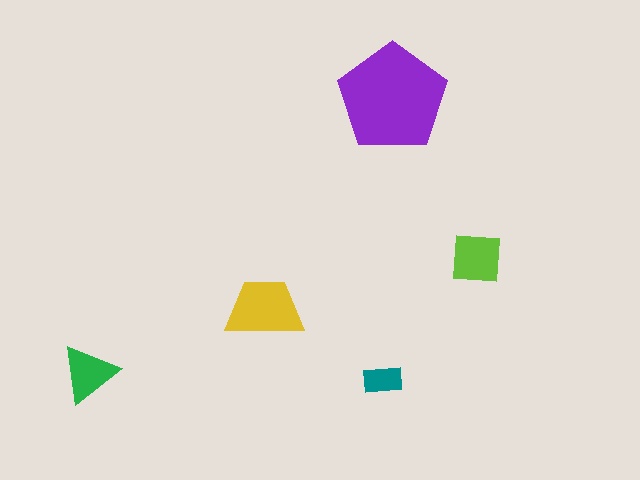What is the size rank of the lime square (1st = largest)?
3rd.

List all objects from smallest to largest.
The teal rectangle, the green triangle, the lime square, the yellow trapezoid, the purple pentagon.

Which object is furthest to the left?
The green triangle is leftmost.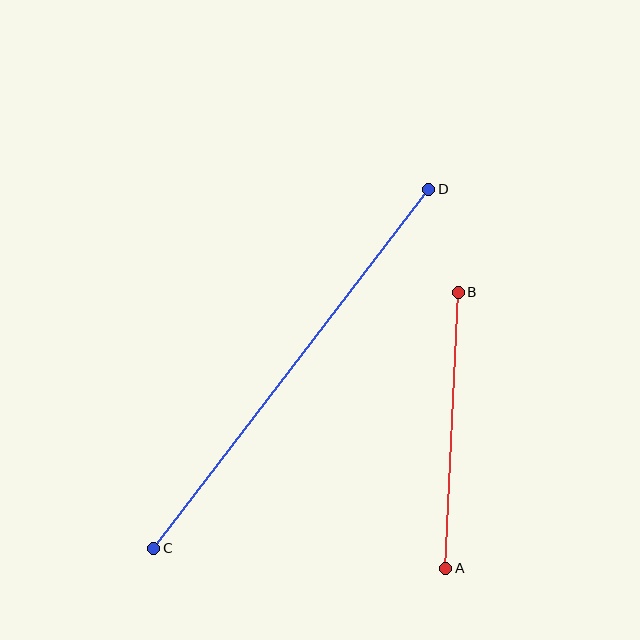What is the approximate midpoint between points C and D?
The midpoint is at approximately (291, 369) pixels.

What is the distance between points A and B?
The distance is approximately 276 pixels.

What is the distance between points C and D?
The distance is approximately 452 pixels.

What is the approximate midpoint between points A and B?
The midpoint is at approximately (452, 430) pixels.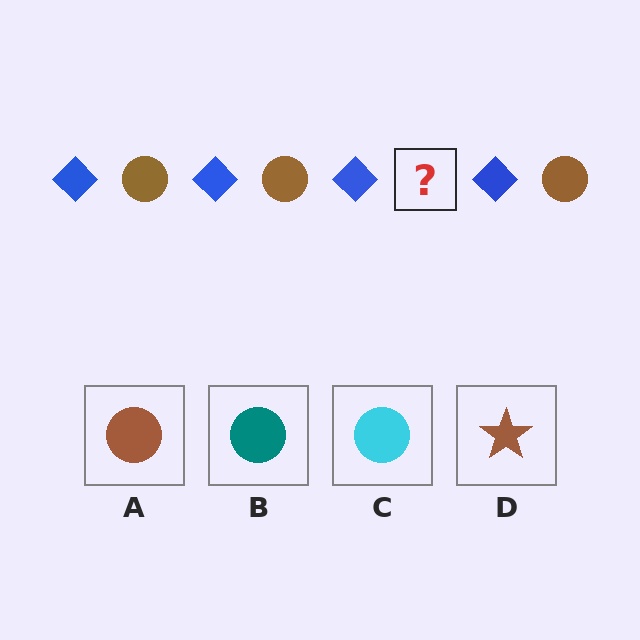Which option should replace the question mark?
Option A.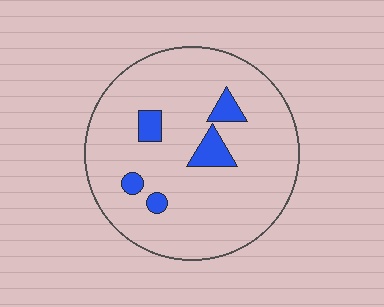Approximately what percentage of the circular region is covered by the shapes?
Approximately 10%.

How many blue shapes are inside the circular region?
5.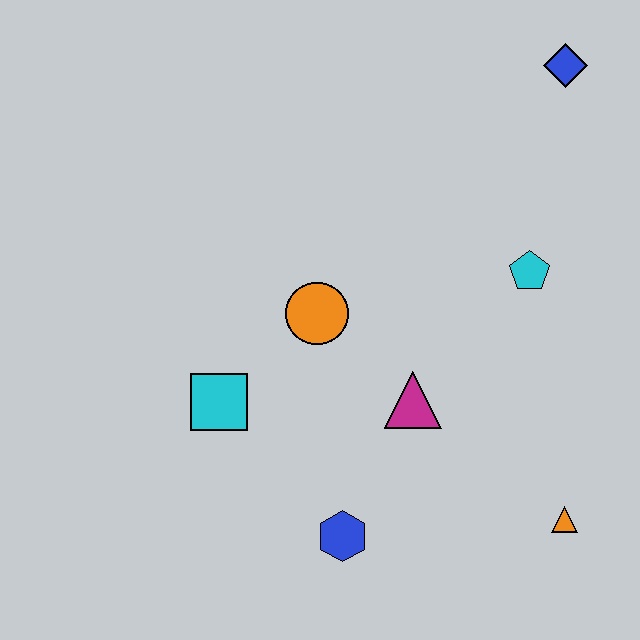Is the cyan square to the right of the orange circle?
No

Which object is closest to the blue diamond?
The cyan pentagon is closest to the blue diamond.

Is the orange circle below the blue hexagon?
No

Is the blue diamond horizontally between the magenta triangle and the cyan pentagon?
No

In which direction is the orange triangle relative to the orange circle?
The orange triangle is to the right of the orange circle.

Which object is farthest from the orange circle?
The blue diamond is farthest from the orange circle.